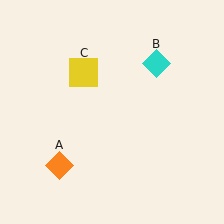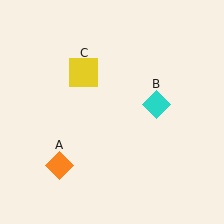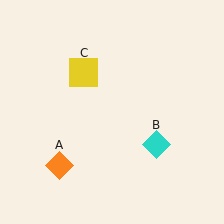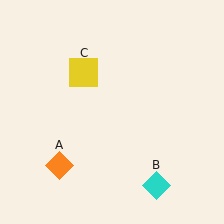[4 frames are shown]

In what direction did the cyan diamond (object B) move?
The cyan diamond (object B) moved down.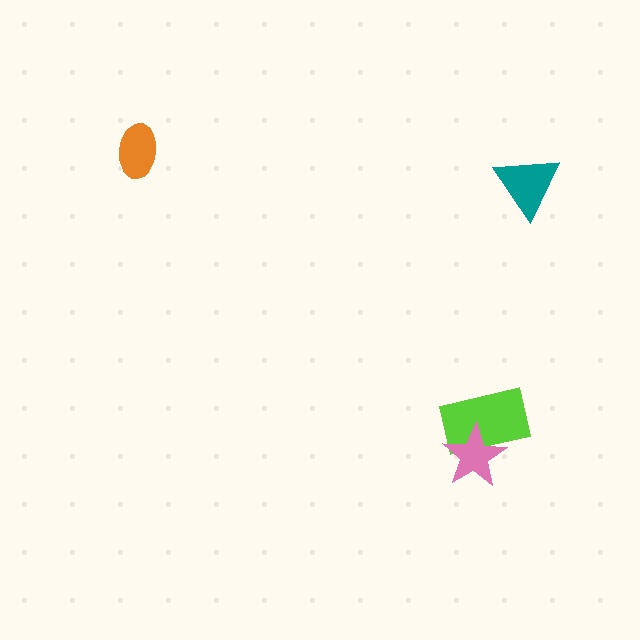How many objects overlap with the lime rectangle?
1 object overlaps with the lime rectangle.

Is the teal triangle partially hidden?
No, no other shape covers it.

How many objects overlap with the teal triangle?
0 objects overlap with the teal triangle.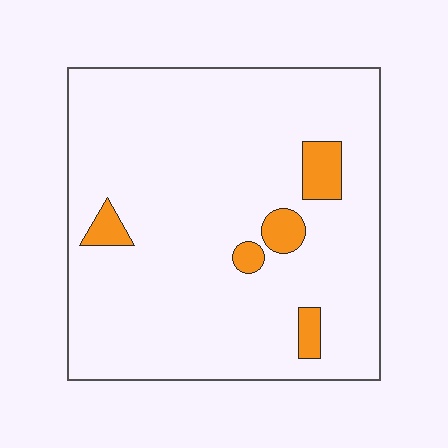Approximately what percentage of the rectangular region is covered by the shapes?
Approximately 10%.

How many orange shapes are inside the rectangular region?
5.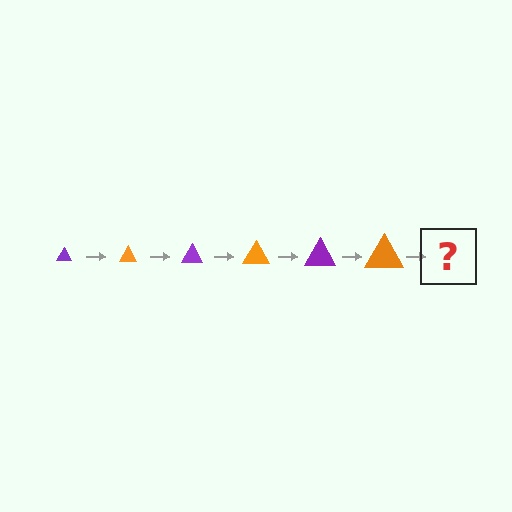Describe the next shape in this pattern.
It should be a purple triangle, larger than the previous one.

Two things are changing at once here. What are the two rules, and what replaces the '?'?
The two rules are that the triangle grows larger each step and the color cycles through purple and orange. The '?' should be a purple triangle, larger than the previous one.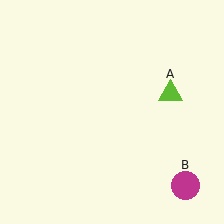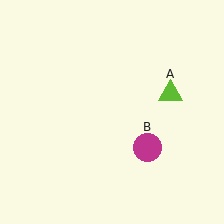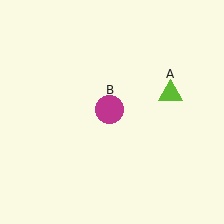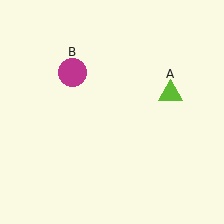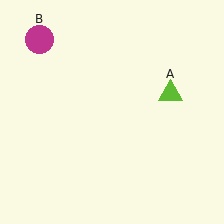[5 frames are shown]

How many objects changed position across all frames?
1 object changed position: magenta circle (object B).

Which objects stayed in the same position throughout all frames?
Lime triangle (object A) remained stationary.